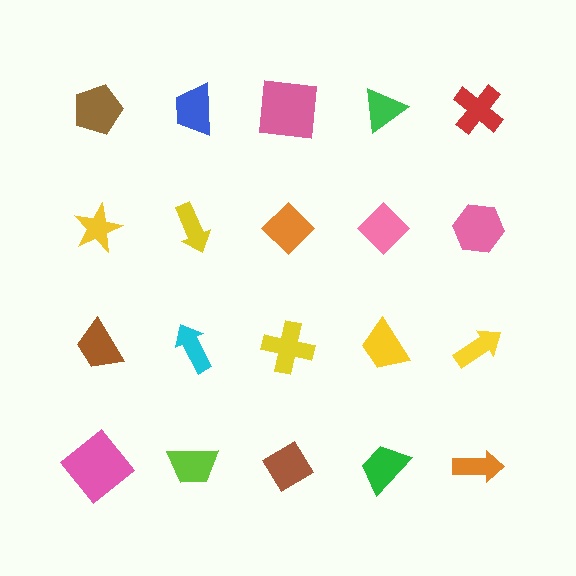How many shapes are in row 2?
5 shapes.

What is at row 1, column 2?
A blue trapezoid.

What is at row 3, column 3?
A yellow cross.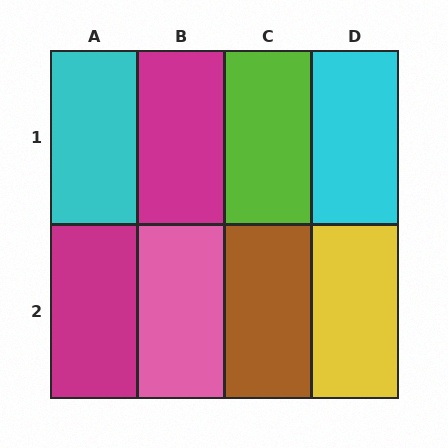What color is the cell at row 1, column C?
Lime.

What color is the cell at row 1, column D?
Cyan.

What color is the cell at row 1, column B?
Magenta.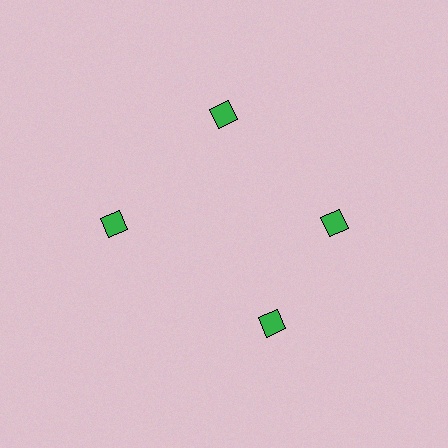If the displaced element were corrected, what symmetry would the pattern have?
It would have 4-fold rotational symmetry — the pattern would map onto itself every 90 degrees.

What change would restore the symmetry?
The symmetry would be restored by rotating it back into even spacing with its neighbors so that all 4 diamonds sit at equal angles and equal distance from the center.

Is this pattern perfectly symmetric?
No. The 4 green diamonds are arranged in a ring, but one element near the 6 o'clock position is rotated out of alignment along the ring, breaking the 4-fold rotational symmetry.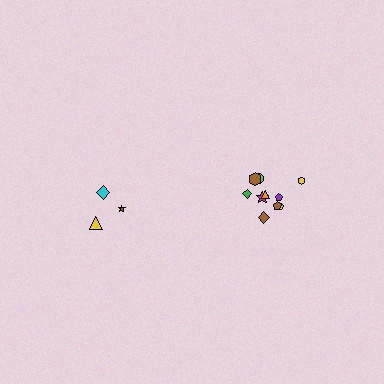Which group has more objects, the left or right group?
The right group.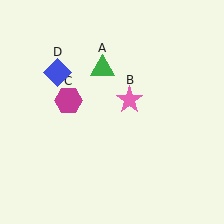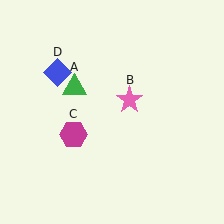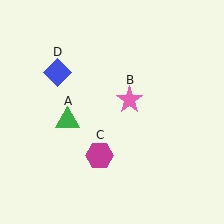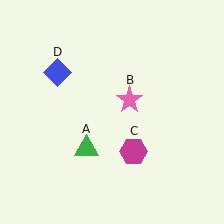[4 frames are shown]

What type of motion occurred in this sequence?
The green triangle (object A), magenta hexagon (object C) rotated counterclockwise around the center of the scene.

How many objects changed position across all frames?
2 objects changed position: green triangle (object A), magenta hexagon (object C).